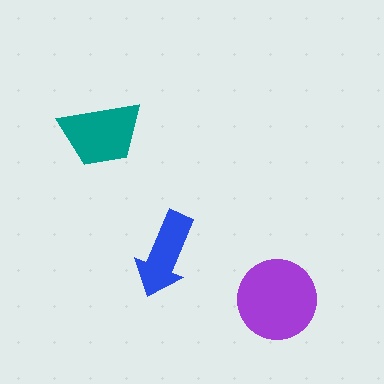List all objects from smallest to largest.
The blue arrow, the teal trapezoid, the purple circle.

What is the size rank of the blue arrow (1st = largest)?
3rd.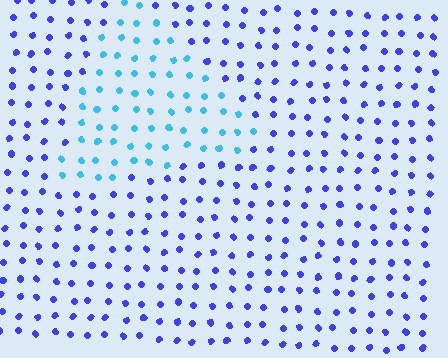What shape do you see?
I see a triangle.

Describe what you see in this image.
The image is filled with small blue elements in a uniform arrangement. A triangle-shaped region is visible where the elements are tinted to a slightly different hue, forming a subtle color boundary.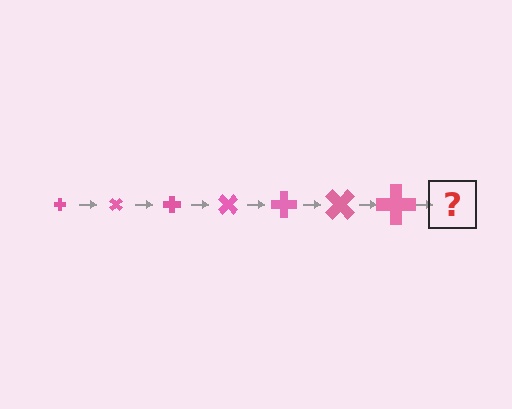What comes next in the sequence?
The next element should be a cross, larger than the previous one and rotated 315 degrees from the start.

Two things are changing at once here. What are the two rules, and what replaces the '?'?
The two rules are that the cross grows larger each step and it rotates 45 degrees each step. The '?' should be a cross, larger than the previous one and rotated 315 degrees from the start.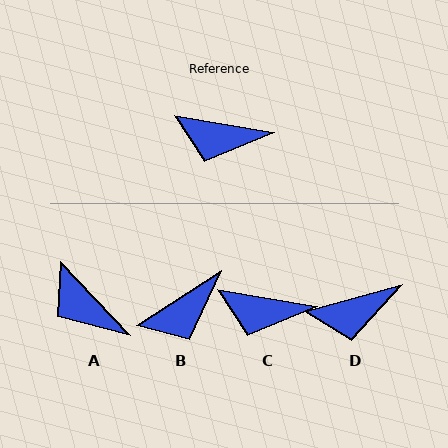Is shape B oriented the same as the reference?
No, it is off by about 42 degrees.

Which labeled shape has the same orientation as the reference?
C.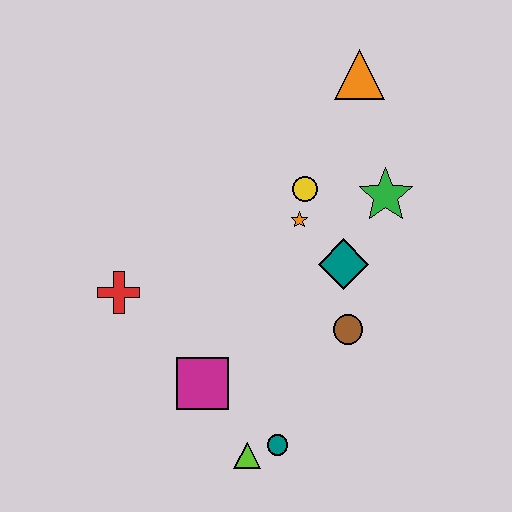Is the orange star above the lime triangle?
Yes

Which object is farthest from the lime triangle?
The orange triangle is farthest from the lime triangle.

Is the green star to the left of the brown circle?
No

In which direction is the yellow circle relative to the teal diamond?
The yellow circle is above the teal diamond.